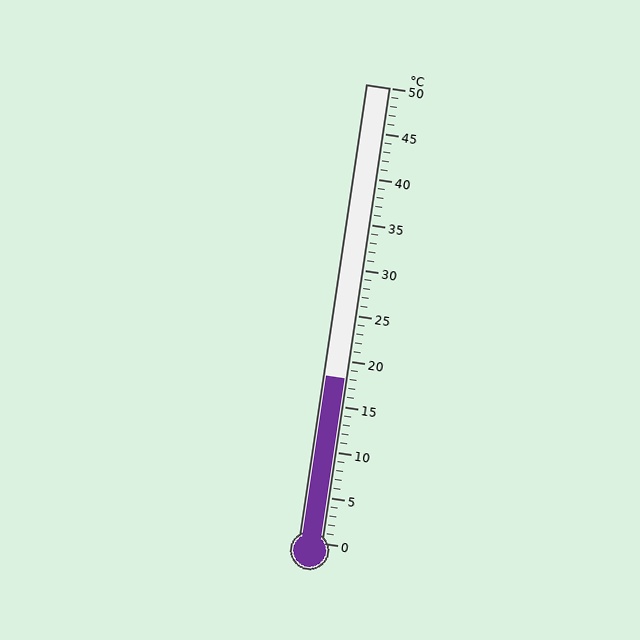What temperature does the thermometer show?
The thermometer shows approximately 18°C.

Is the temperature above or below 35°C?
The temperature is below 35°C.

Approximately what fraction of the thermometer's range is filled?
The thermometer is filled to approximately 35% of its range.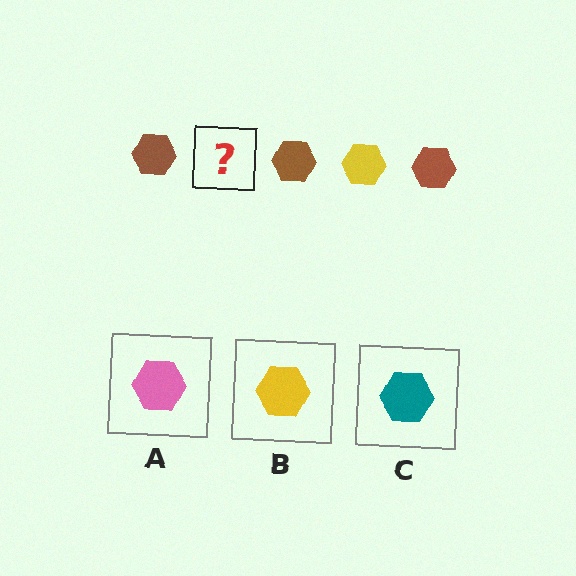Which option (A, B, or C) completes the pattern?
B.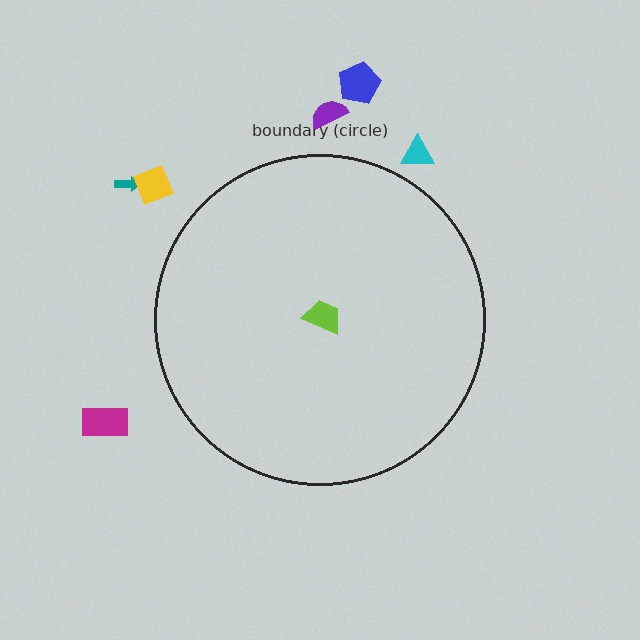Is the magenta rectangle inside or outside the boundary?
Outside.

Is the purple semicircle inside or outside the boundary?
Outside.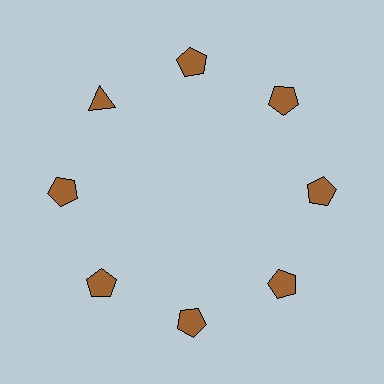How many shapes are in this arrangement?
There are 8 shapes arranged in a ring pattern.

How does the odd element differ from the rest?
It has a different shape: triangle instead of pentagon.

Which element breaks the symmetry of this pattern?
The brown triangle at roughly the 10 o'clock position breaks the symmetry. All other shapes are brown pentagons.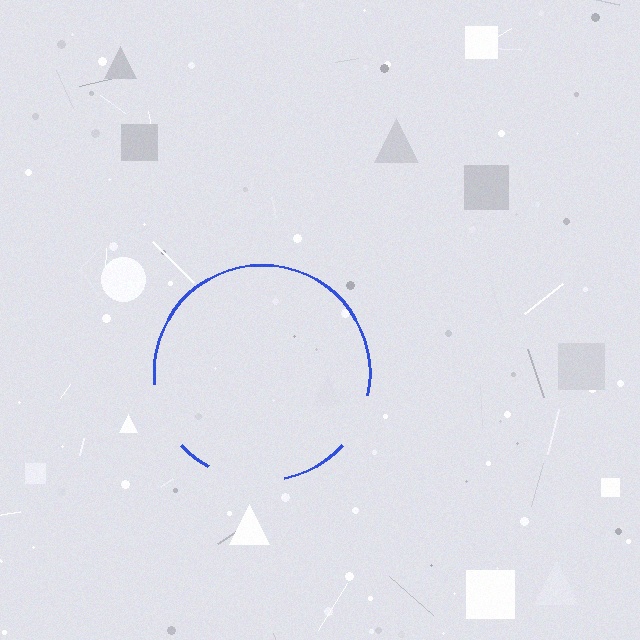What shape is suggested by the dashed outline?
The dashed outline suggests a circle.